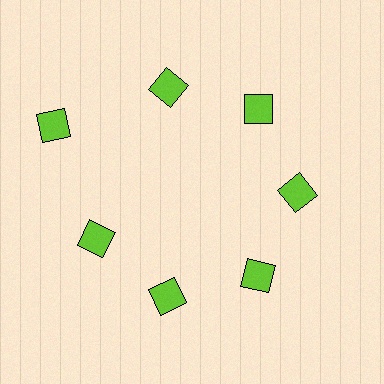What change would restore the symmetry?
The symmetry would be restored by moving it inward, back onto the ring so that all 7 diamonds sit at equal angles and equal distance from the center.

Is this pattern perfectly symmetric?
No. The 7 lime diamonds are arranged in a ring, but one element near the 10 o'clock position is pushed outward from the center, breaking the 7-fold rotational symmetry.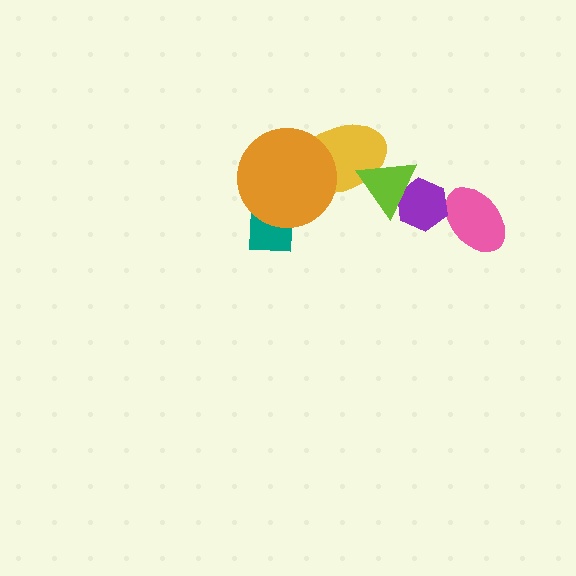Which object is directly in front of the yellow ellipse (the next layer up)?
The lime triangle is directly in front of the yellow ellipse.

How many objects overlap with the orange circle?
2 objects overlap with the orange circle.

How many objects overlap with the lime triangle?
2 objects overlap with the lime triangle.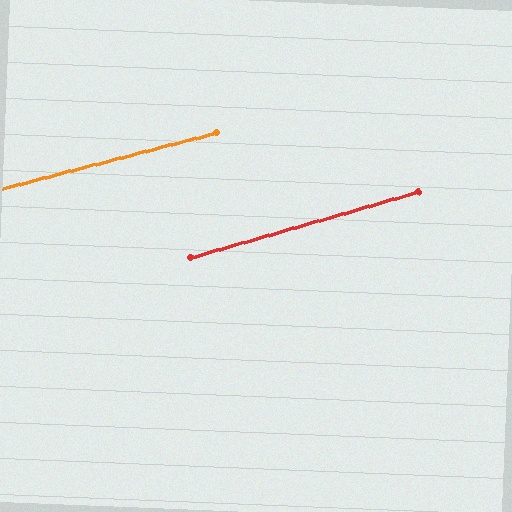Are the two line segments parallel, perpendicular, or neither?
Parallel — their directions differ by only 1.8°.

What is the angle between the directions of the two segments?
Approximately 2 degrees.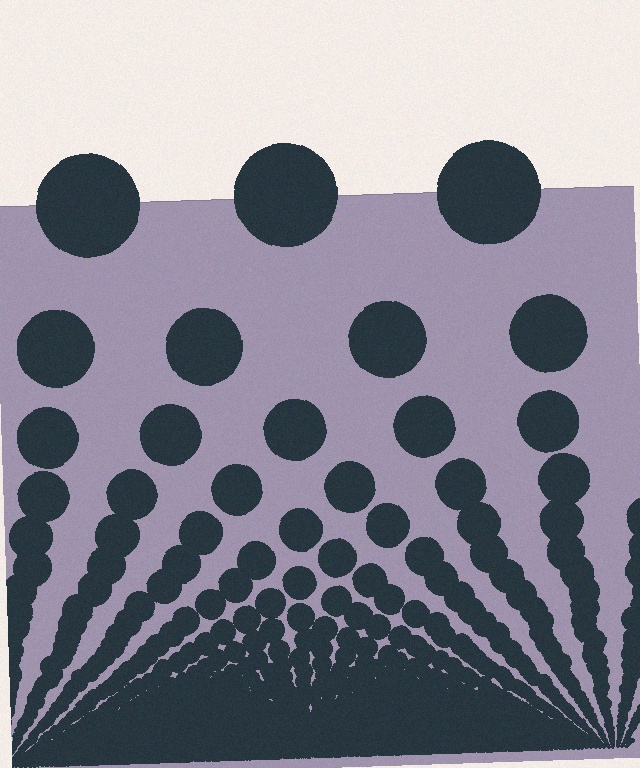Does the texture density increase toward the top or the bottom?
Density increases toward the bottom.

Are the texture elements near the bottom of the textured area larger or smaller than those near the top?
Smaller. The gradient is inverted — elements near the bottom are smaller and denser.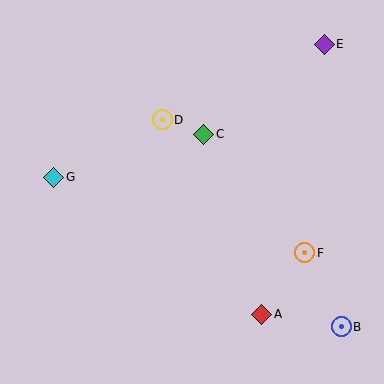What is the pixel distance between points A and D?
The distance between A and D is 218 pixels.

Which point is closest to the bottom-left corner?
Point G is closest to the bottom-left corner.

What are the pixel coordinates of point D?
Point D is at (162, 120).